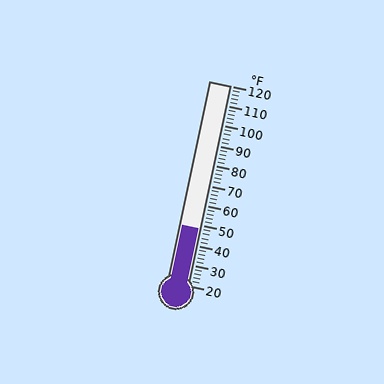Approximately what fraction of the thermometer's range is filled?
The thermometer is filled to approximately 30% of its range.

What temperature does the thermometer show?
The thermometer shows approximately 48°F.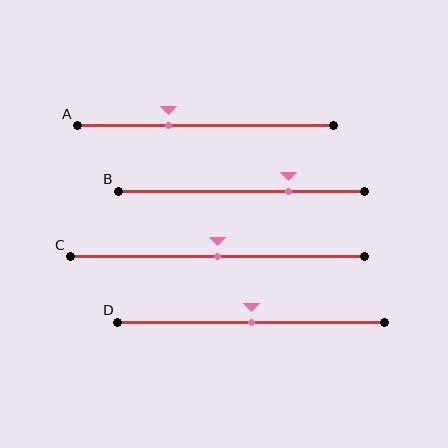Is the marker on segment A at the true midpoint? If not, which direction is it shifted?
No, the marker on segment A is shifted to the left by about 14% of the segment length.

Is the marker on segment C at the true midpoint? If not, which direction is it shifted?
Yes, the marker on segment C is at the true midpoint.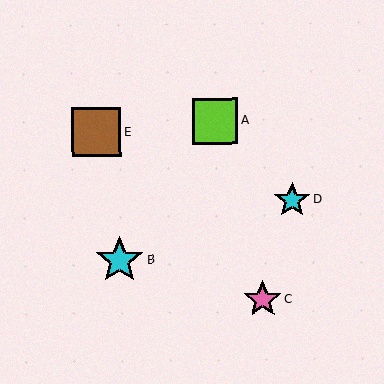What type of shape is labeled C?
Shape C is a pink star.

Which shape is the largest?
The brown square (labeled E) is the largest.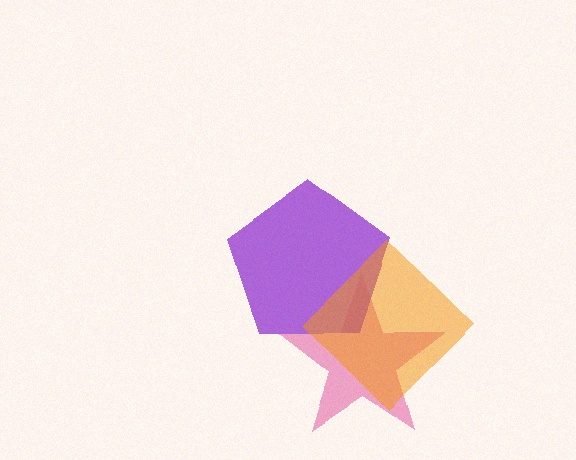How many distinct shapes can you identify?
There are 3 distinct shapes: a magenta star, a purple pentagon, an orange diamond.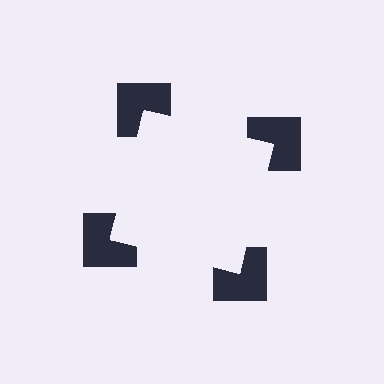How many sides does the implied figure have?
4 sides.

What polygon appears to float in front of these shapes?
An illusory square — its edges are inferred from the aligned wedge cuts in the notched squares, not physically drawn.